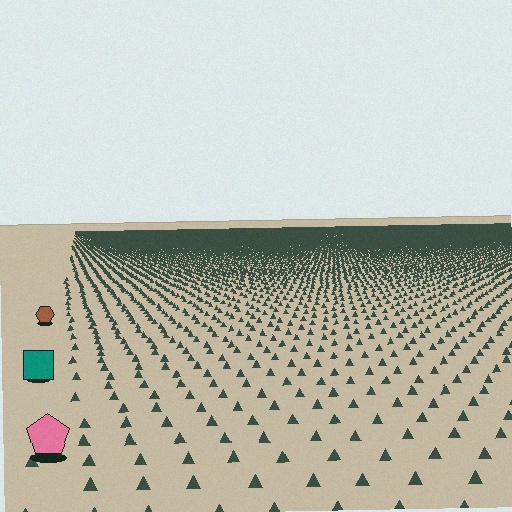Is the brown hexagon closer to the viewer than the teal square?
No. The teal square is closer — you can tell from the texture gradient: the ground texture is coarser near it.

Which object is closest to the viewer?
The pink pentagon is closest. The texture marks near it are larger and more spread out.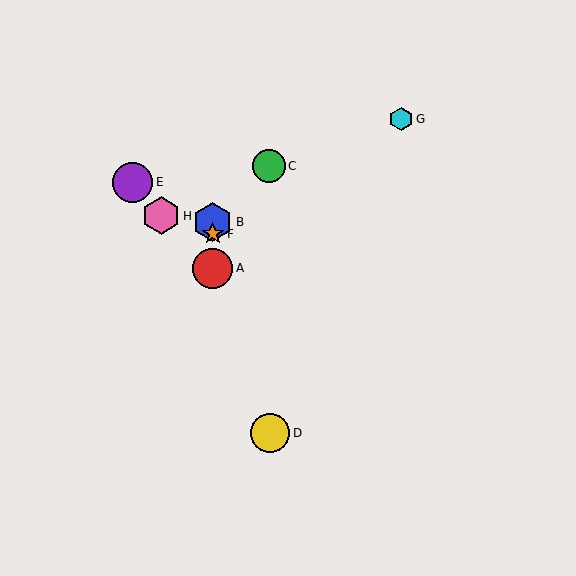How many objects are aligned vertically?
3 objects (A, B, F) are aligned vertically.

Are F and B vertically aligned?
Yes, both are at x≈213.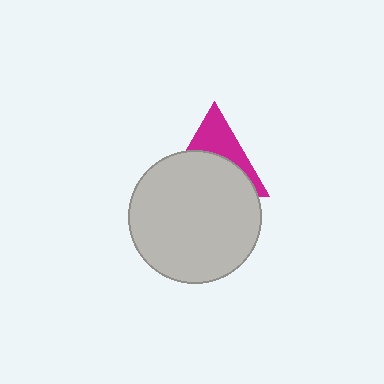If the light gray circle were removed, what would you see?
You would see the complete magenta triangle.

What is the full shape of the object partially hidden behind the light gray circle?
The partially hidden object is a magenta triangle.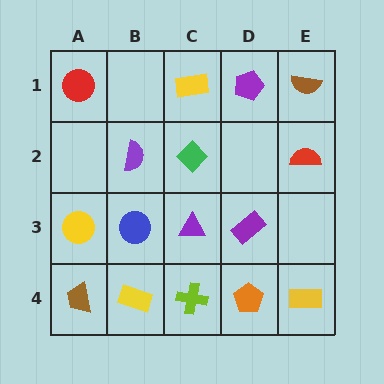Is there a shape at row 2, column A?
No, that cell is empty.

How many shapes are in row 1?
4 shapes.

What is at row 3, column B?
A blue circle.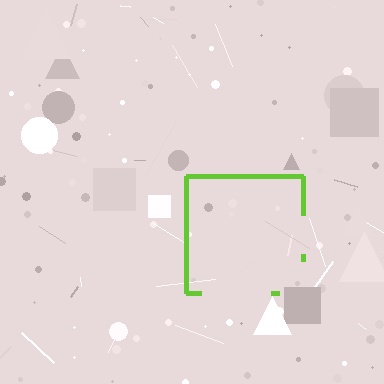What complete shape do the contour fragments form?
The contour fragments form a square.